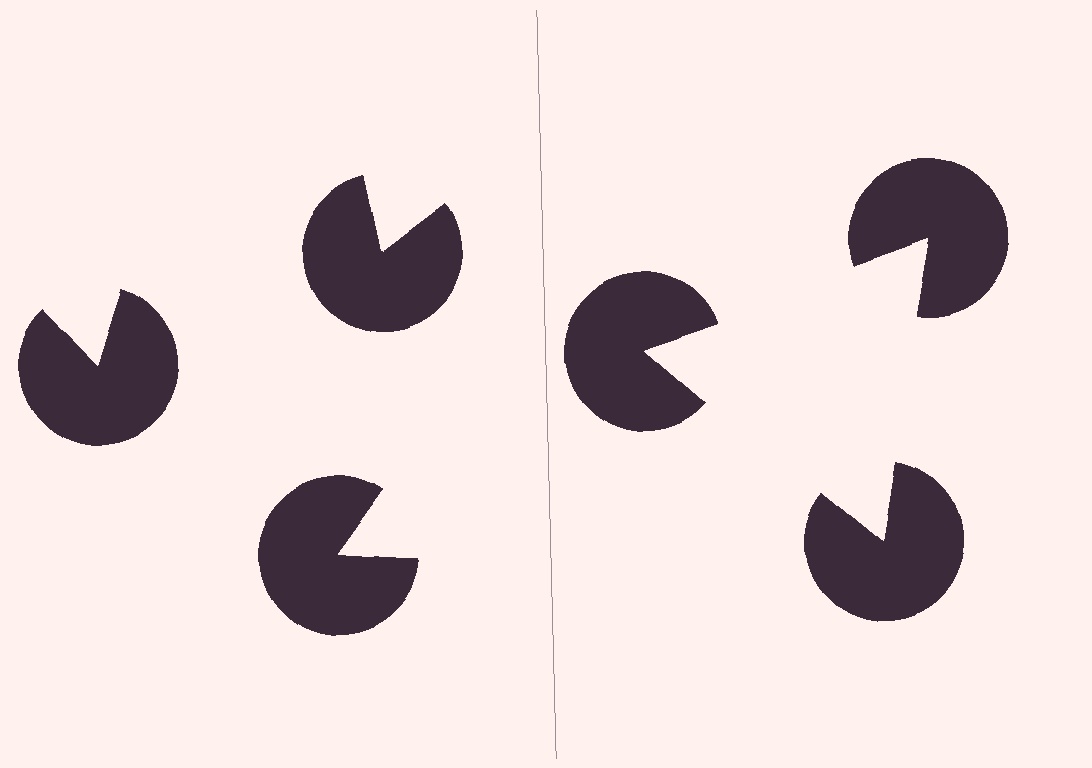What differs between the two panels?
The pac-man discs are positioned identically on both sides; only the wedge orientations differ. On the right they align to a triangle; on the left they are misaligned.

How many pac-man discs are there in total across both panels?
6 — 3 on each side.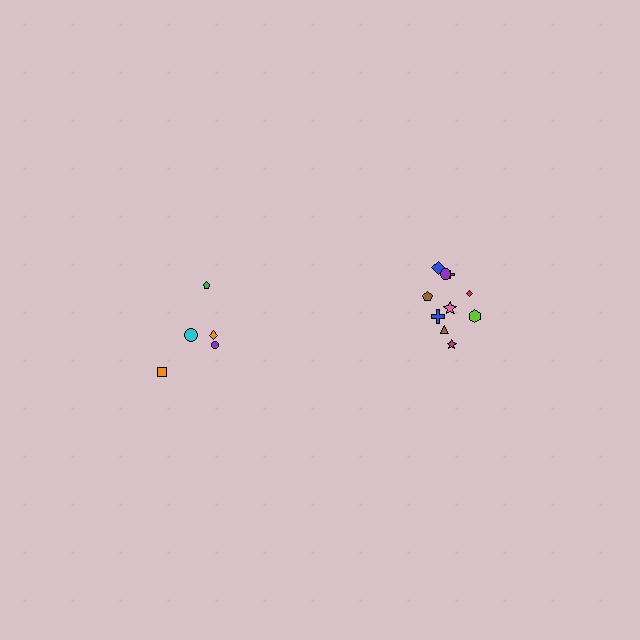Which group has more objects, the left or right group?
The right group.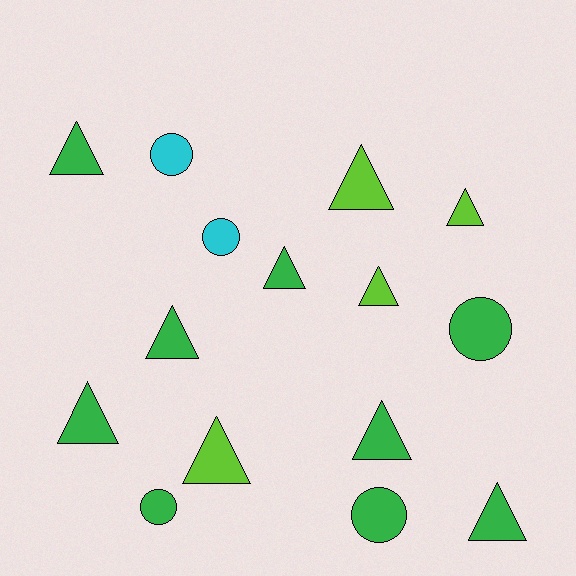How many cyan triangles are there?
There are no cyan triangles.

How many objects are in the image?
There are 15 objects.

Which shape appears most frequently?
Triangle, with 10 objects.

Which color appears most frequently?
Green, with 9 objects.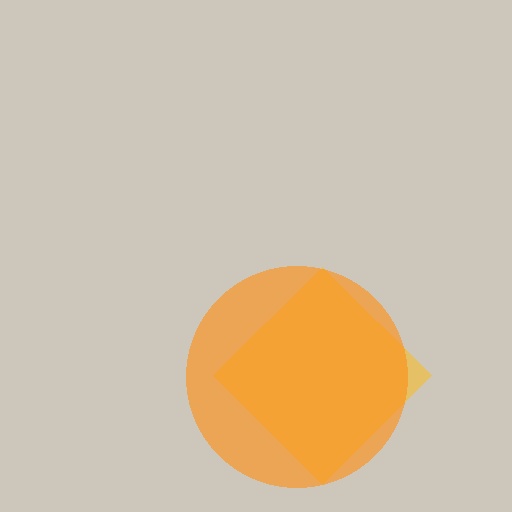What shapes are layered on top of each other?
The layered shapes are: a yellow diamond, an orange circle.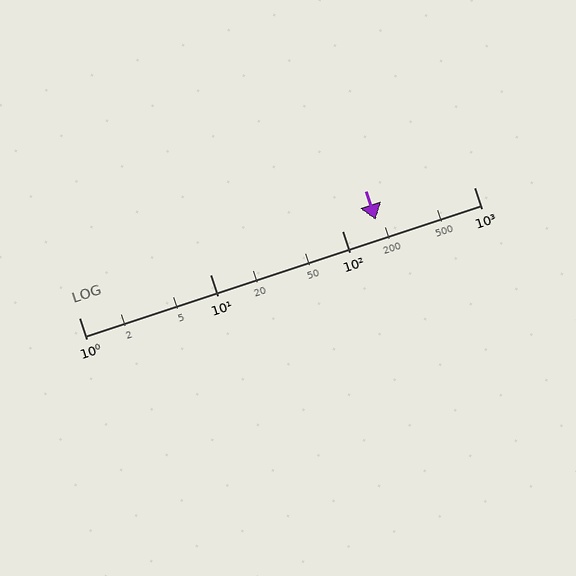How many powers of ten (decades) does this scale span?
The scale spans 3 decades, from 1 to 1000.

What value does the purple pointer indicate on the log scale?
The pointer indicates approximately 180.